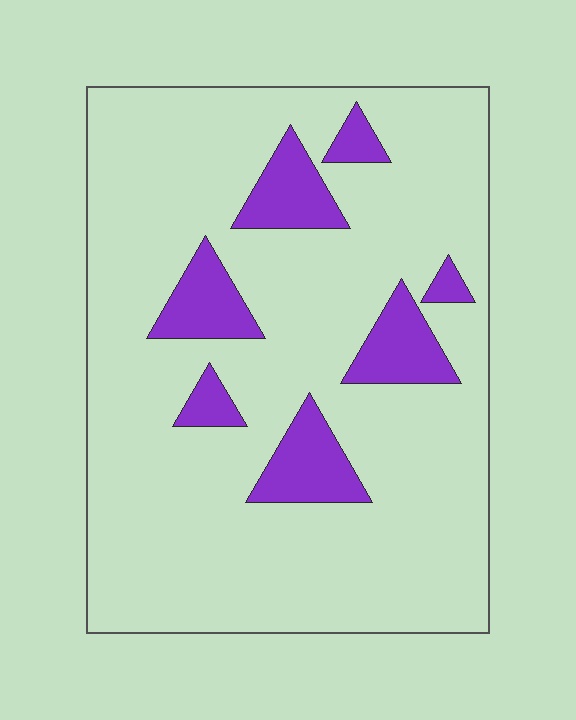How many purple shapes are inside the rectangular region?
7.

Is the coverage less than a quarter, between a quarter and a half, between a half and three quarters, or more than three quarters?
Less than a quarter.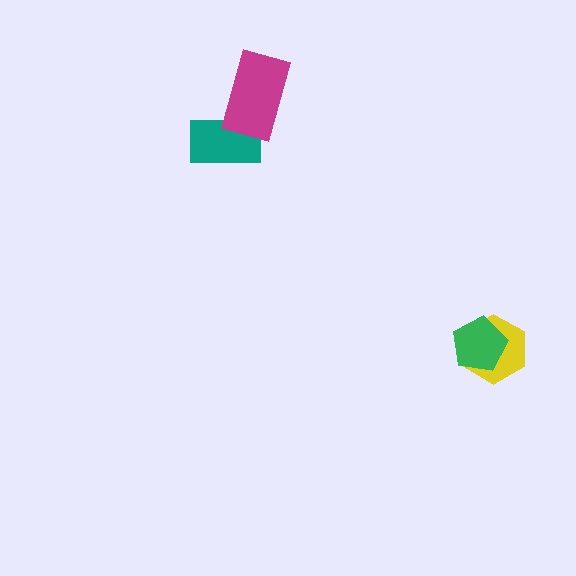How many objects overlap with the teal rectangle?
1 object overlaps with the teal rectangle.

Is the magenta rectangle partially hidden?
No, no other shape covers it.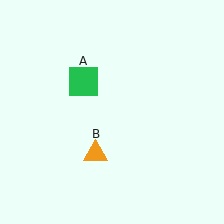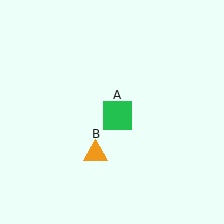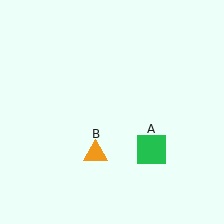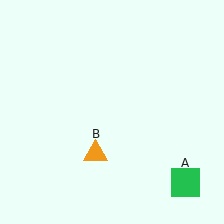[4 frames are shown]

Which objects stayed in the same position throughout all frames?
Orange triangle (object B) remained stationary.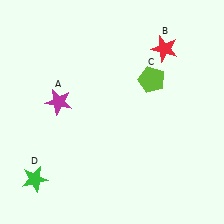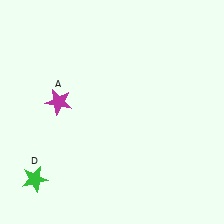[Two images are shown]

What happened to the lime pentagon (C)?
The lime pentagon (C) was removed in Image 2. It was in the top-right area of Image 1.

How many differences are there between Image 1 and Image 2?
There are 2 differences between the two images.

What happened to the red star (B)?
The red star (B) was removed in Image 2. It was in the top-right area of Image 1.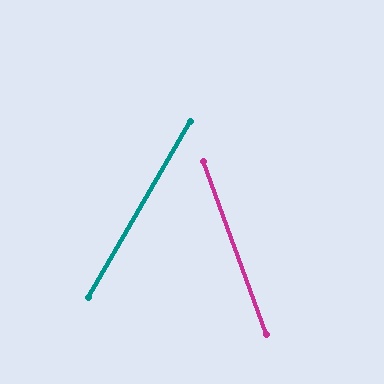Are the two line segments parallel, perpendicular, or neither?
Neither parallel nor perpendicular — they differ by about 50°.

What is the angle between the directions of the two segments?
Approximately 50 degrees.